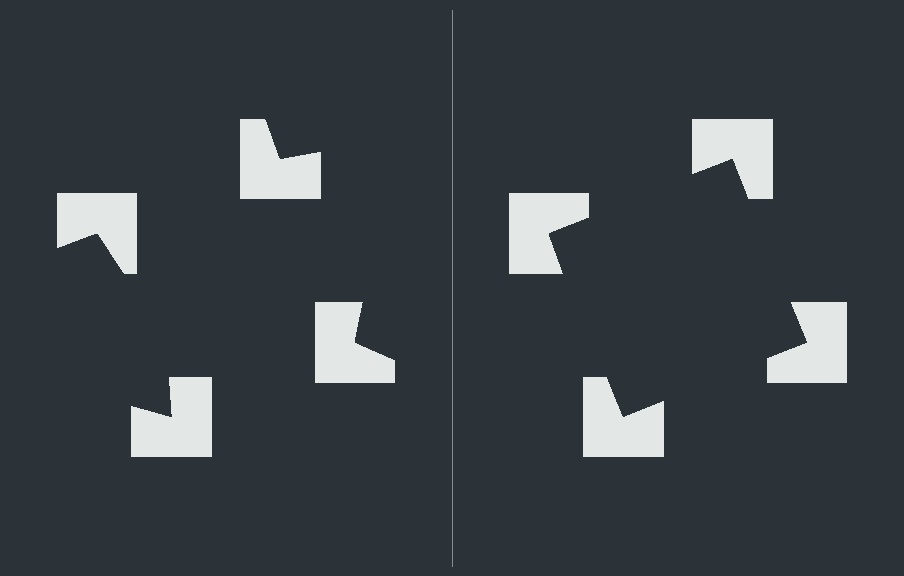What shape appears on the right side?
An illusory square.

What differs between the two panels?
The notched squares are positioned identically on both sides; only the wedge orientations differ. On the right they align to a square; on the left they are misaligned.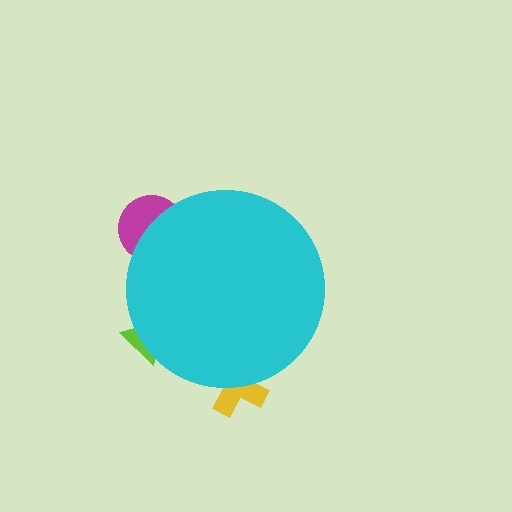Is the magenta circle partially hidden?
Yes, the magenta circle is partially hidden behind the cyan circle.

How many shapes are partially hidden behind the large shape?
3 shapes are partially hidden.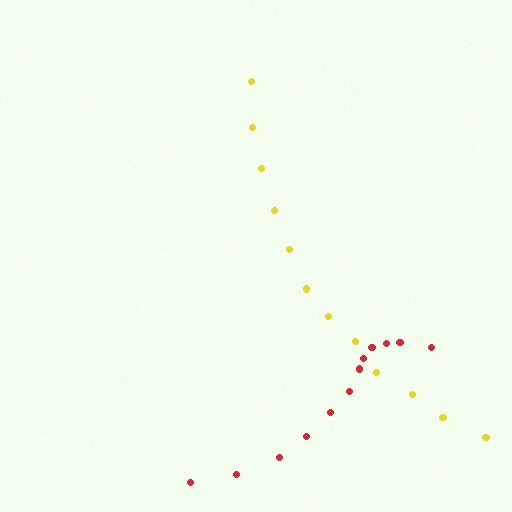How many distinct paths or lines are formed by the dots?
There are 2 distinct paths.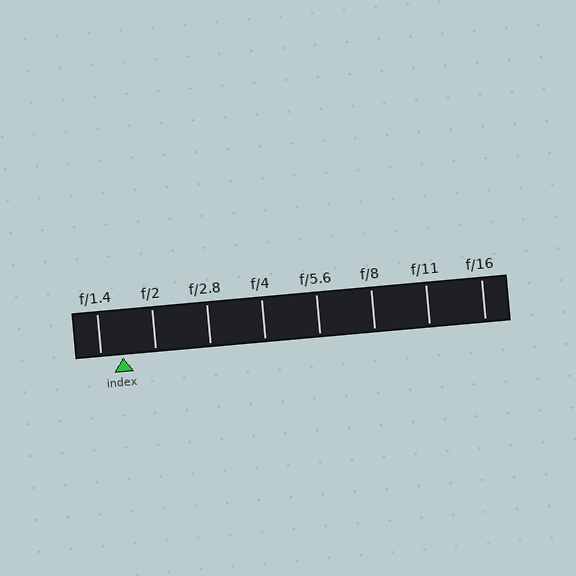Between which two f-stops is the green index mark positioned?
The index mark is between f/1.4 and f/2.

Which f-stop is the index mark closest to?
The index mark is closest to f/1.4.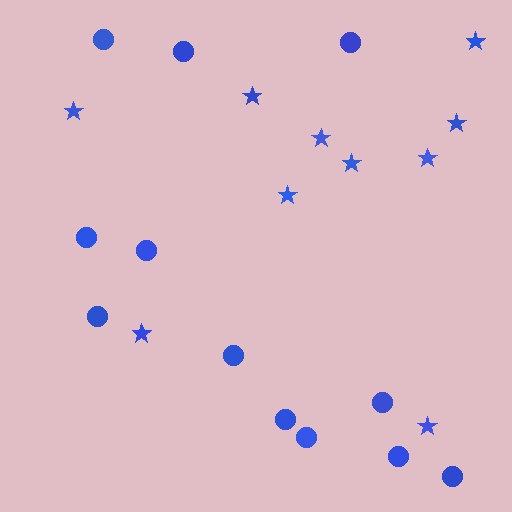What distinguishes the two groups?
There are 2 groups: one group of stars (10) and one group of circles (12).